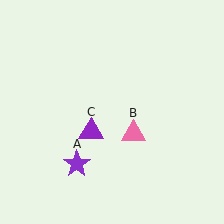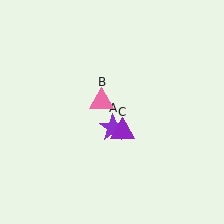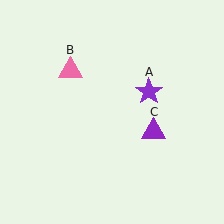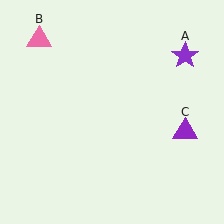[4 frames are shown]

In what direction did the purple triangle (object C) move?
The purple triangle (object C) moved right.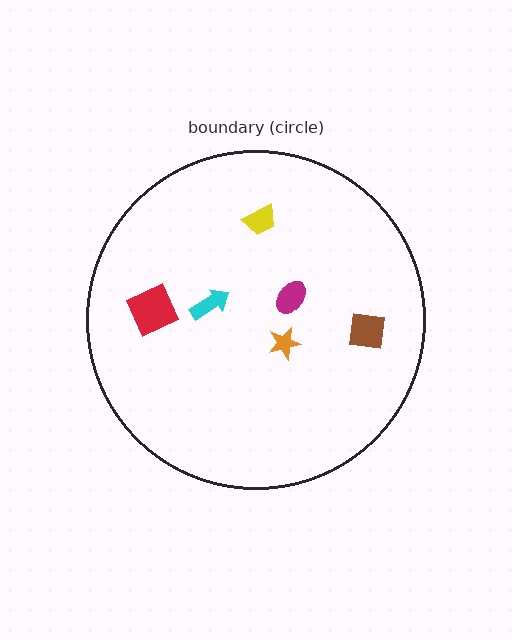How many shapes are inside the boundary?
6 inside, 0 outside.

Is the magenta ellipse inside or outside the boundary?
Inside.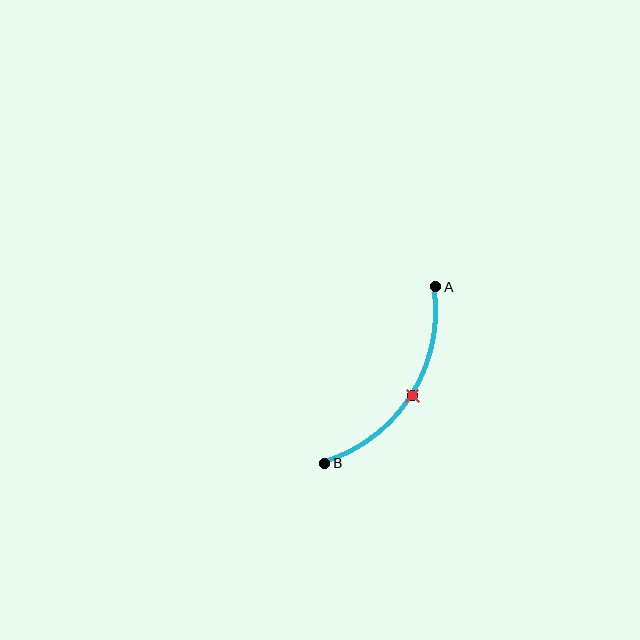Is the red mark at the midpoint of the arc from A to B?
Yes. The red mark lies on the arc at equal arc-length from both A and B — it is the arc midpoint.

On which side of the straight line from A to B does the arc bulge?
The arc bulges to the right of the straight line connecting A and B.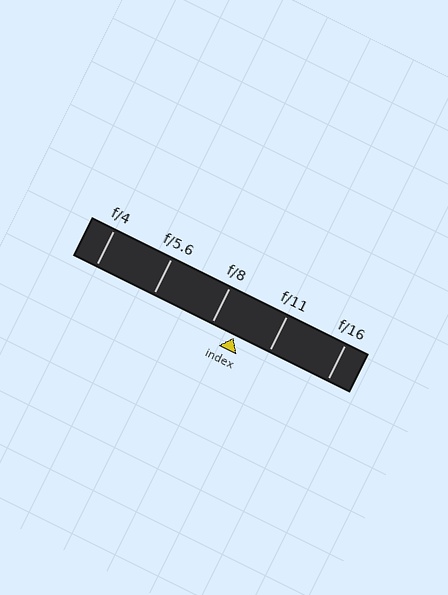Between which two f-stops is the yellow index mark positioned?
The index mark is between f/8 and f/11.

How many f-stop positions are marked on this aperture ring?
There are 5 f-stop positions marked.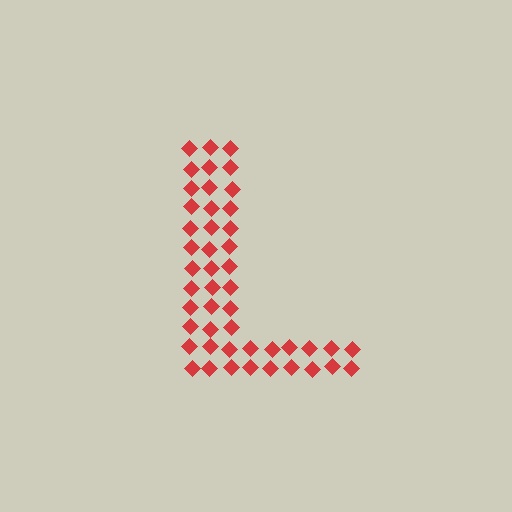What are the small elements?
The small elements are diamonds.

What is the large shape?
The large shape is the letter L.